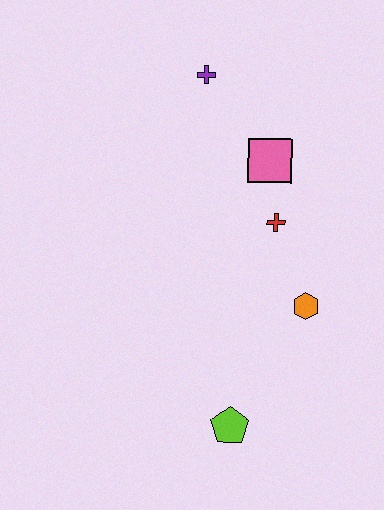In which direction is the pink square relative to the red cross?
The pink square is above the red cross.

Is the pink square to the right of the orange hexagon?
No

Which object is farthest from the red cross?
The lime pentagon is farthest from the red cross.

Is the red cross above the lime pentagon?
Yes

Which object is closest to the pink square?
The red cross is closest to the pink square.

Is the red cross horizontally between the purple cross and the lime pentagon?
No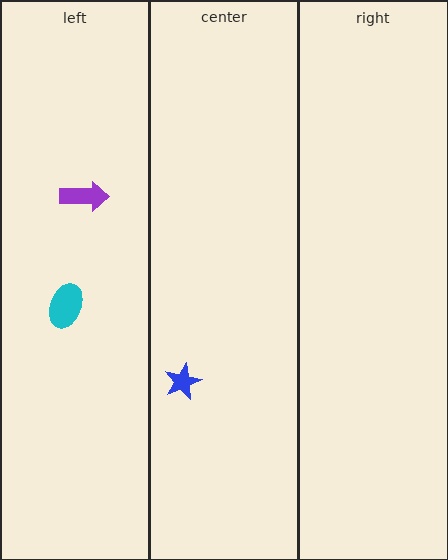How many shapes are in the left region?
2.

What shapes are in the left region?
The purple arrow, the cyan ellipse.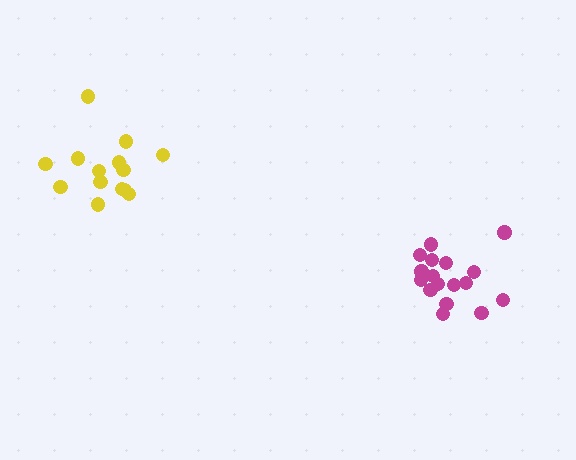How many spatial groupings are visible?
There are 2 spatial groupings.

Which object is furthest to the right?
The magenta cluster is rightmost.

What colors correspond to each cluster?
The clusters are colored: yellow, magenta.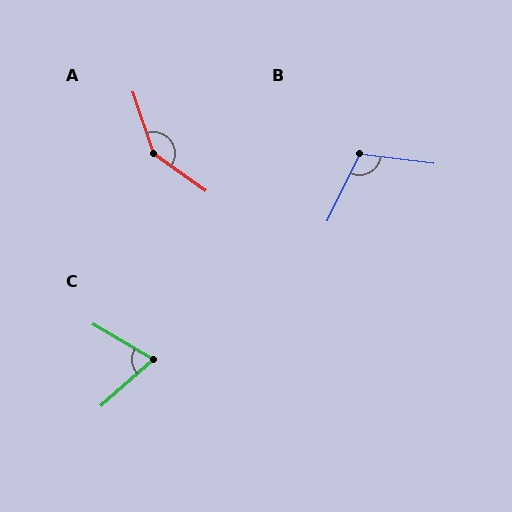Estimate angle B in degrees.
Approximately 109 degrees.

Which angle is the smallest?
C, at approximately 71 degrees.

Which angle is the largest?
A, at approximately 145 degrees.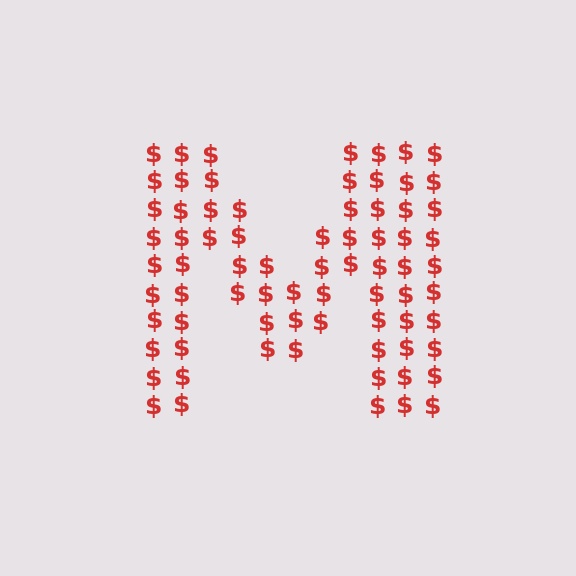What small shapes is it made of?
It is made of small dollar signs.